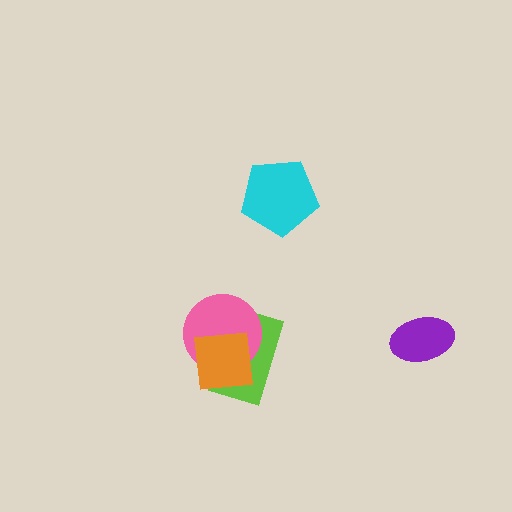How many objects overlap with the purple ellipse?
0 objects overlap with the purple ellipse.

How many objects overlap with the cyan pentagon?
0 objects overlap with the cyan pentagon.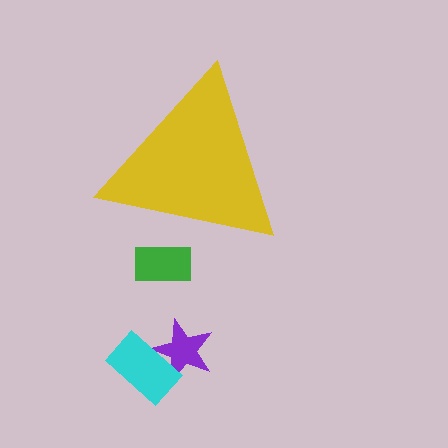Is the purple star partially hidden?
No, the purple star is fully visible.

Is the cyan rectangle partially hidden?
No, the cyan rectangle is fully visible.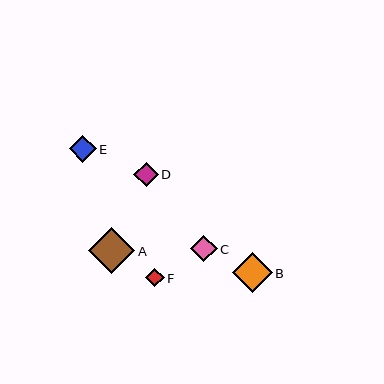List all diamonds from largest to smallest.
From largest to smallest: A, B, C, E, D, F.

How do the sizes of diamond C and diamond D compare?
Diamond C and diamond D are approximately the same size.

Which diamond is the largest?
Diamond A is the largest with a size of approximately 46 pixels.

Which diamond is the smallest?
Diamond F is the smallest with a size of approximately 18 pixels.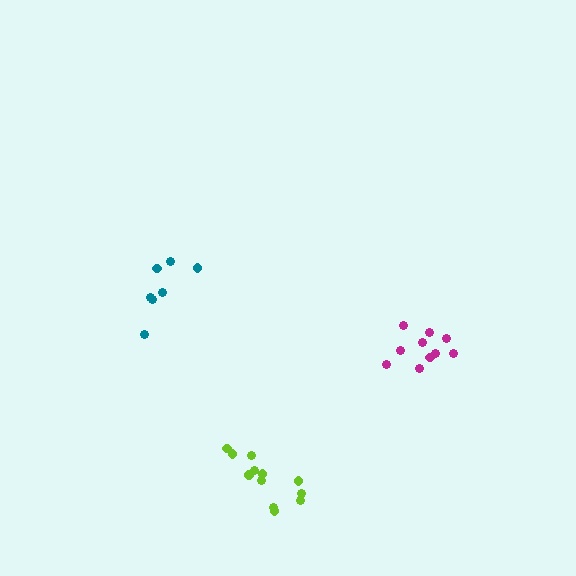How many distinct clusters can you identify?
There are 3 distinct clusters.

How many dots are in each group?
Group 1: 7 dots, Group 2: 10 dots, Group 3: 12 dots (29 total).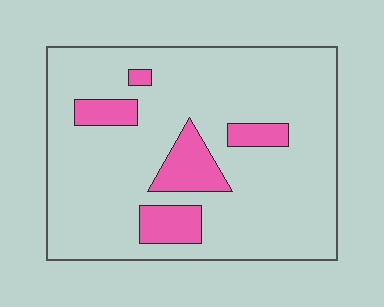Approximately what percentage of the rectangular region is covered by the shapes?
Approximately 15%.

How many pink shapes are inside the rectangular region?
5.